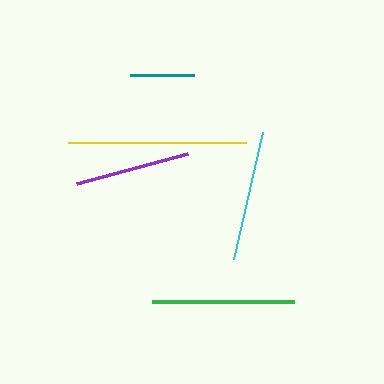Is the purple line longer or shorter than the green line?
The green line is longer than the purple line.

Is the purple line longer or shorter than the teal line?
The purple line is longer than the teal line.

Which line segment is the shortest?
The teal line is the shortest at approximately 64 pixels.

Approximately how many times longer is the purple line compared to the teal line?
The purple line is approximately 1.8 times the length of the teal line.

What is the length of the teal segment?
The teal segment is approximately 64 pixels long.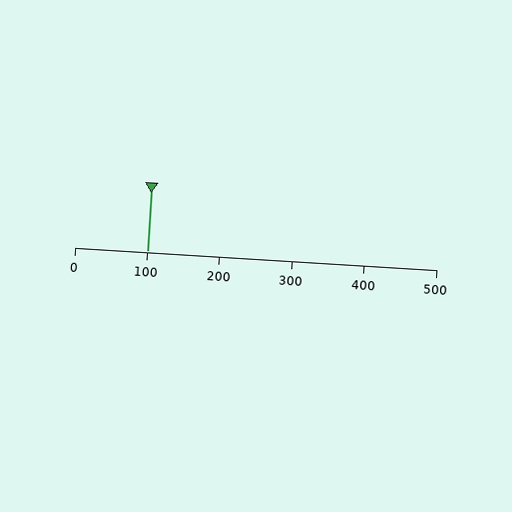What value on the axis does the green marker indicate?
The marker indicates approximately 100.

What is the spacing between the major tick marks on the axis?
The major ticks are spaced 100 apart.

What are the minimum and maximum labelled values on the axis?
The axis runs from 0 to 500.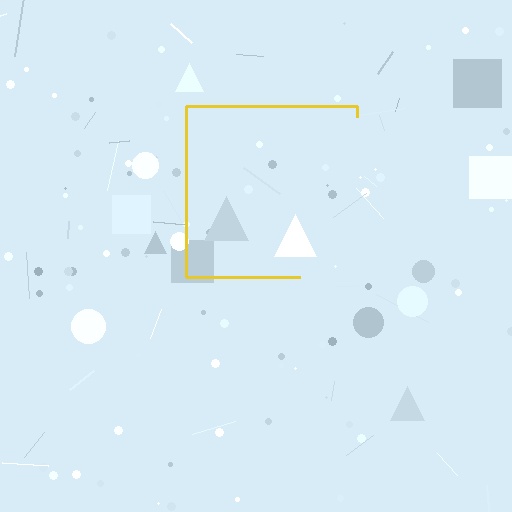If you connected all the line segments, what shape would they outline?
They would outline a square.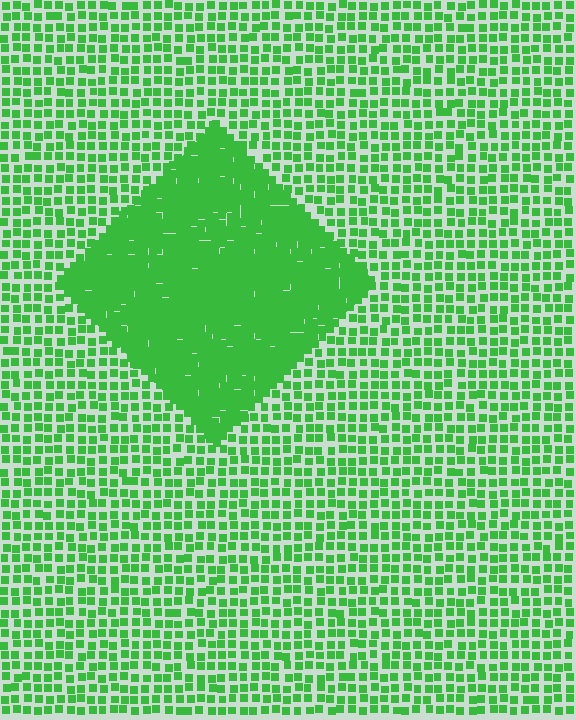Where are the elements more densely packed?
The elements are more densely packed inside the diamond boundary.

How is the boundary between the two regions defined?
The boundary is defined by a change in element density (approximately 2.3x ratio). All elements are the same color, size, and shape.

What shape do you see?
I see a diamond.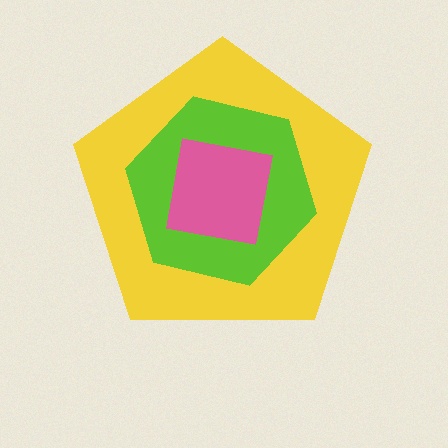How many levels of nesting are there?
3.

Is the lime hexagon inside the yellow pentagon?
Yes.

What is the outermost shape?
The yellow pentagon.